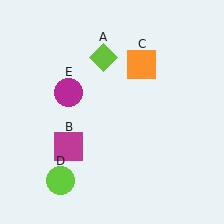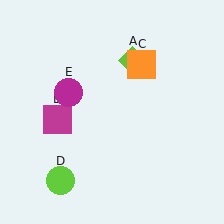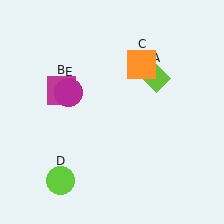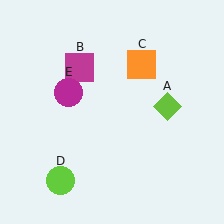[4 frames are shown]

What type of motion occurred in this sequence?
The lime diamond (object A), magenta square (object B) rotated clockwise around the center of the scene.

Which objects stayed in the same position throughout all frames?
Orange square (object C) and lime circle (object D) and magenta circle (object E) remained stationary.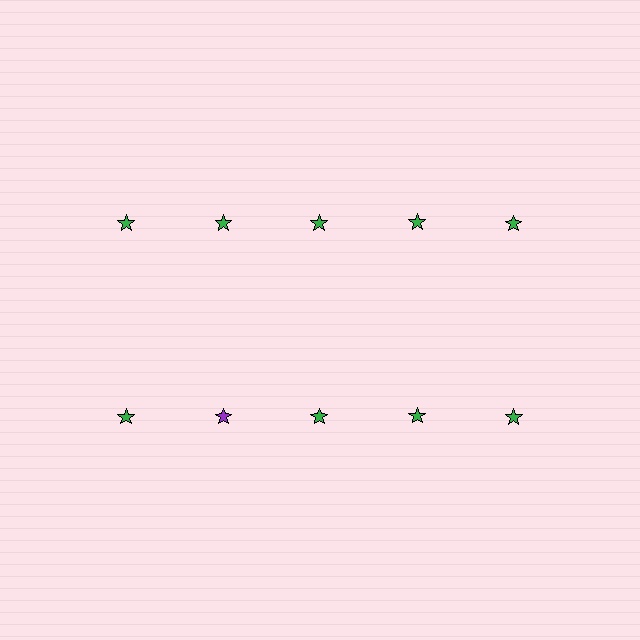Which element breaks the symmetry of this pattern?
The purple star in the second row, second from left column breaks the symmetry. All other shapes are green stars.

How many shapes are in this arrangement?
There are 10 shapes arranged in a grid pattern.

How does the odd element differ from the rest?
It has a different color: purple instead of green.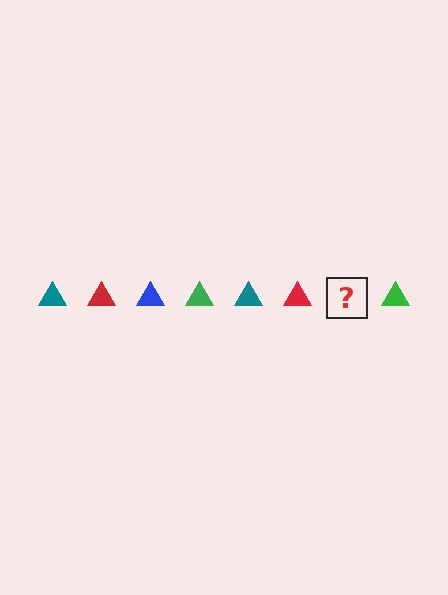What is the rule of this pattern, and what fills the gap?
The rule is that the pattern cycles through teal, red, blue, green triangles. The gap should be filled with a blue triangle.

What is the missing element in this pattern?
The missing element is a blue triangle.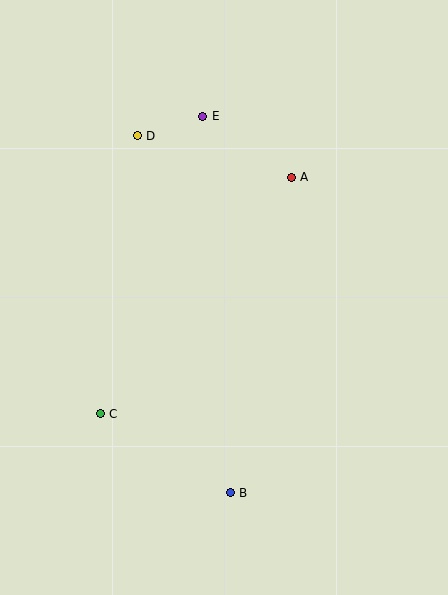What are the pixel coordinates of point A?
Point A is at (291, 177).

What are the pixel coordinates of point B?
Point B is at (230, 493).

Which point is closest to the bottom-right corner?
Point B is closest to the bottom-right corner.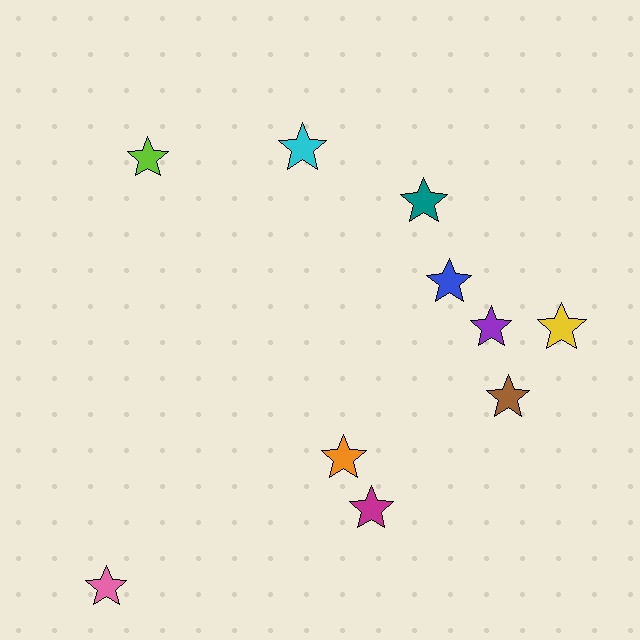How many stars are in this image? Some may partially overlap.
There are 10 stars.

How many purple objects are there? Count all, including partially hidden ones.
There is 1 purple object.